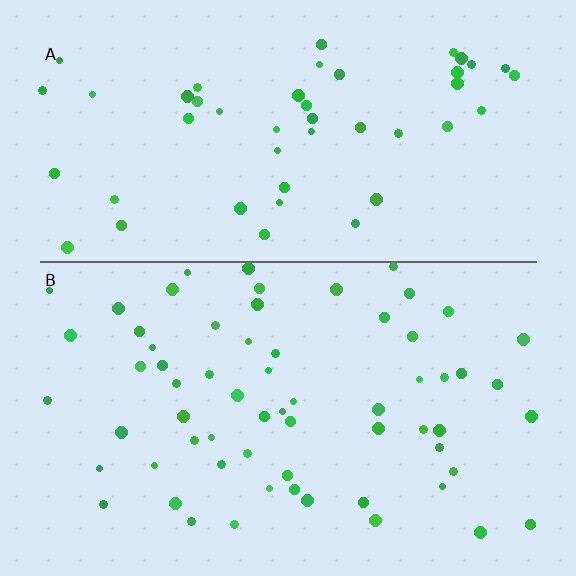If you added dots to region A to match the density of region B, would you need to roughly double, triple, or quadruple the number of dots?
Approximately double.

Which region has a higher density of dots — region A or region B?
B (the bottom).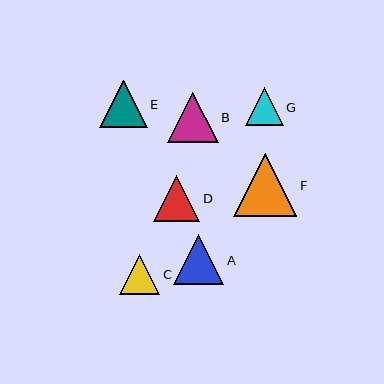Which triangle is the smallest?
Triangle G is the smallest with a size of approximately 38 pixels.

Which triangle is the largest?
Triangle F is the largest with a size of approximately 63 pixels.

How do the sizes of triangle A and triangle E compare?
Triangle A and triangle E are approximately the same size.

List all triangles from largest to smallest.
From largest to smallest: F, B, A, E, D, C, G.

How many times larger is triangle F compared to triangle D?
Triangle F is approximately 1.4 times the size of triangle D.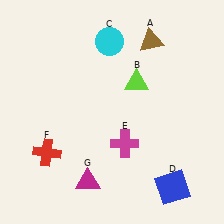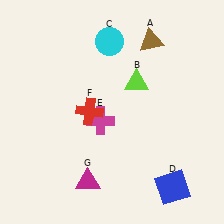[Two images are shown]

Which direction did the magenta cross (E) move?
The magenta cross (E) moved left.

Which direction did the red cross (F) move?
The red cross (F) moved right.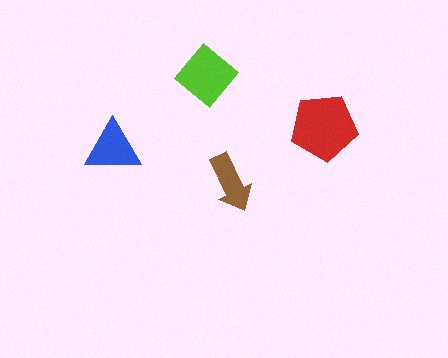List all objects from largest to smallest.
The red pentagon, the lime diamond, the blue triangle, the brown arrow.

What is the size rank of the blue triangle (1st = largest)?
3rd.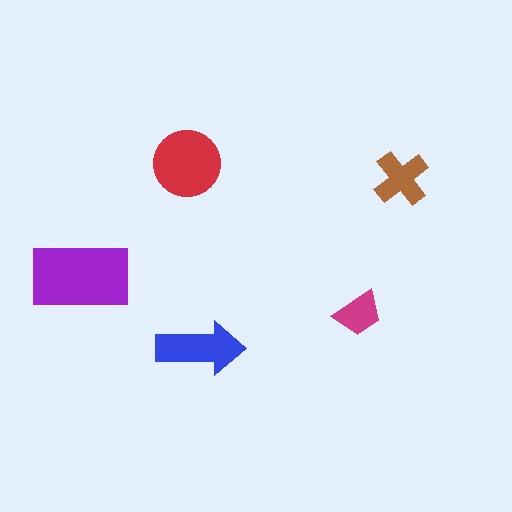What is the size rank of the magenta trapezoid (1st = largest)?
5th.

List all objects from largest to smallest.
The purple rectangle, the red circle, the blue arrow, the brown cross, the magenta trapezoid.